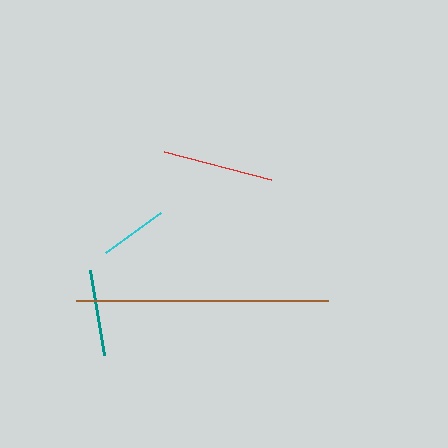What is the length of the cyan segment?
The cyan segment is approximately 68 pixels long.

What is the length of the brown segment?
The brown segment is approximately 252 pixels long.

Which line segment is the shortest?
The cyan line is the shortest at approximately 68 pixels.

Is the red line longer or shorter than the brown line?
The brown line is longer than the red line.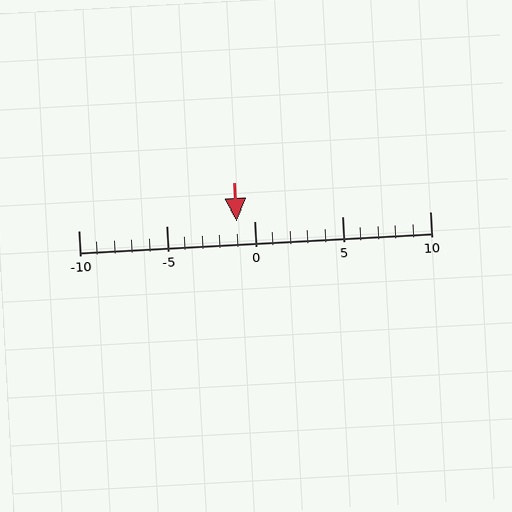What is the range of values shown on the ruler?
The ruler shows values from -10 to 10.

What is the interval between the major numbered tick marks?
The major tick marks are spaced 5 units apart.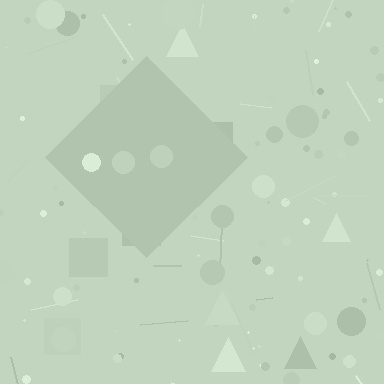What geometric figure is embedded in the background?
A diamond is embedded in the background.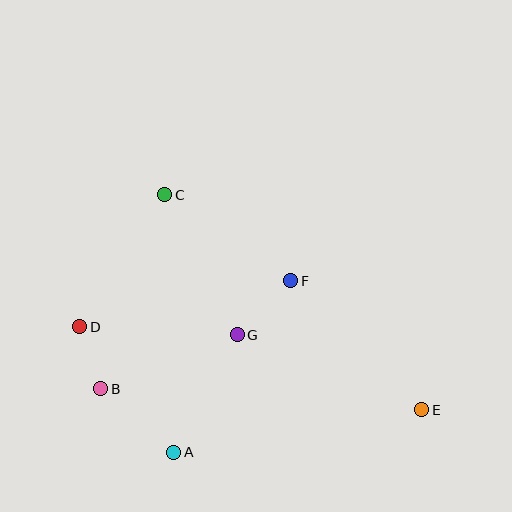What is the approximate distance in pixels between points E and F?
The distance between E and F is approximately 184 pixels.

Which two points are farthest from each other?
Points D and E are farthest from each other.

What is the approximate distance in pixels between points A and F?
The distance between A and F is approximately 208 pixels.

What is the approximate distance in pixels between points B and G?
The distance between B and G is approximately 146 pixels.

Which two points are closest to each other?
Points B and D are closest to each other.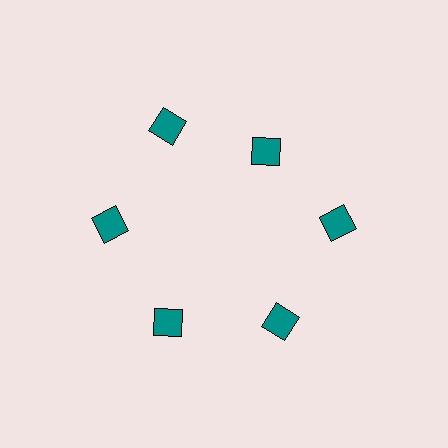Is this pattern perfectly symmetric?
No. The 6 teal squares are arranged in a ring, but one element near the 1 o'clock position is pulled inward toward the center, breaking the 6-fold rotational symmetry.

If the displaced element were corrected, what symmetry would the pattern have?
It would have 6-fold rotational symmetry — the pattern would map onto itself every 60 degrees.